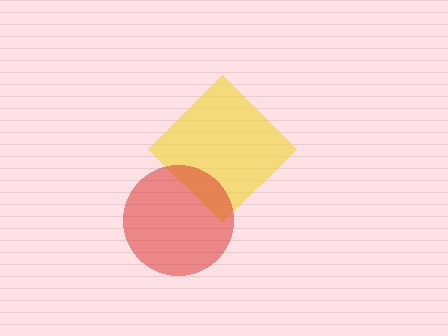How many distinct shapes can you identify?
There are 2 distinct shapes: a yellow diamond, a red circle.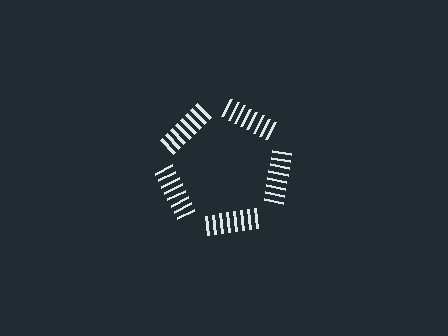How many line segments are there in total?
40 — 8 along each of the 5 edges.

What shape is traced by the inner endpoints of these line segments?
An illusory pentagon — the line segments terminate on its edges but no continuous stroke is drawn.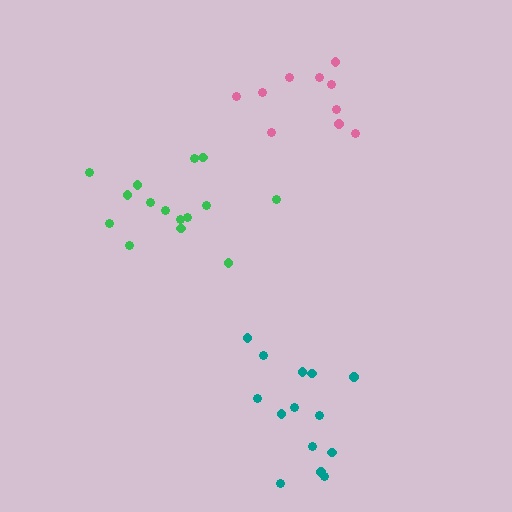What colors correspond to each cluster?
The clusters are colored: green, teal, pink.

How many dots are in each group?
Group 1: 15 dots, Group 2: 14 dots, Group 3: 10 dots (39 total).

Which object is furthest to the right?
The pink cluster is rightmost.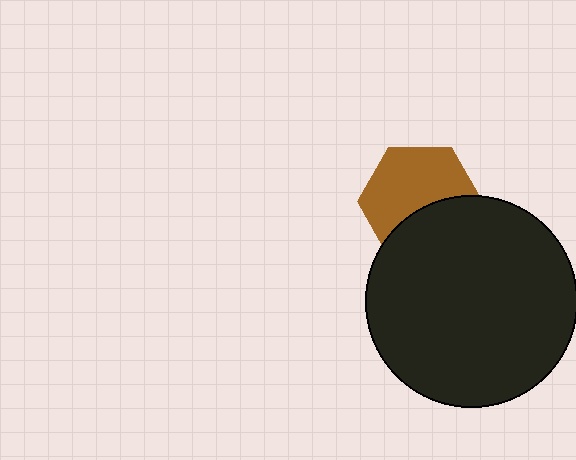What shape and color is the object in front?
The object in front is a black circle.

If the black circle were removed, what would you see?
You would see the complete brown hexagon.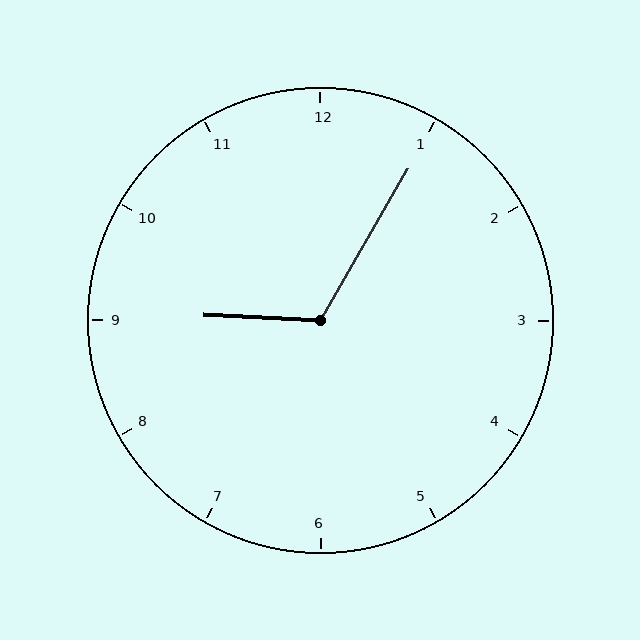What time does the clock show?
9:05.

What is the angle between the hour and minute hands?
Approximately 118 degrees.